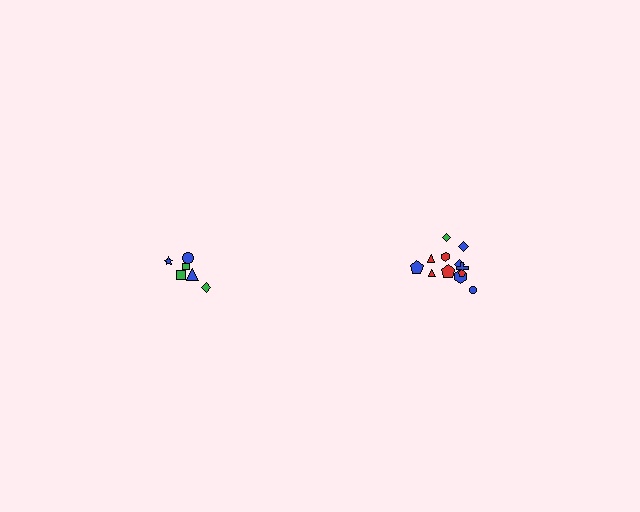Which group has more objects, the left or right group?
The right group.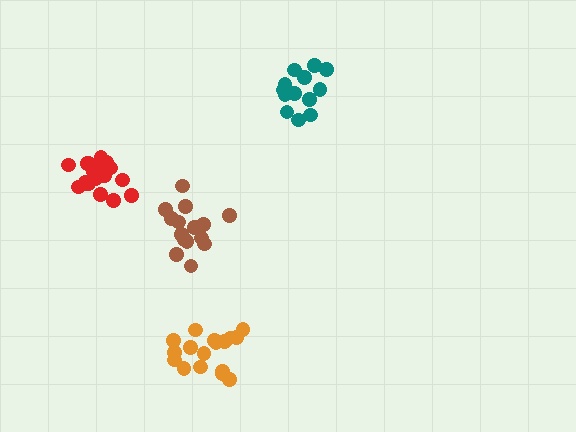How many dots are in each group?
Group 1: 19 dots, Group 2: 18 dots, Group 3: 15 dots, Group 4: 13 dots (65 total).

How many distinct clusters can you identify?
There are 4 distinct clusters.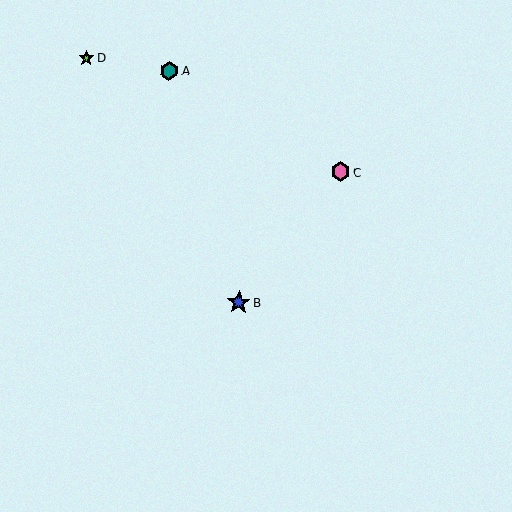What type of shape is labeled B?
Shape B is a blue star.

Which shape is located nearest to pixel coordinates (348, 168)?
The pink hexagon (labeled C) at (341, 172) is nearest to that location.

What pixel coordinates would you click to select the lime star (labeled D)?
Click at (86, 58) to select the lime star D.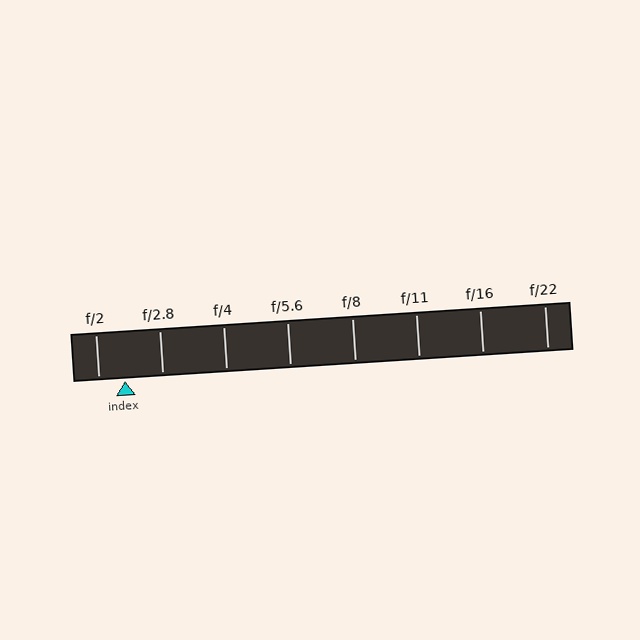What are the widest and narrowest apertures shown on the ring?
The widest aperture shown is f/2 and the narrowest is f/22.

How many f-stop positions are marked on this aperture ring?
There are 8 f-stop positions marked.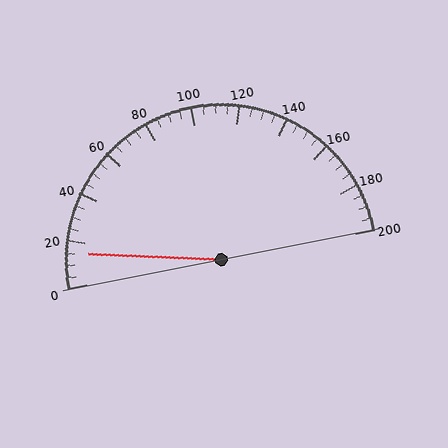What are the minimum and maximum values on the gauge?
The gauge ranges from 0 to 200.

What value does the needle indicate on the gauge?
The needle indicates approximately 15.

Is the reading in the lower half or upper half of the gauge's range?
The reading is in the lower half of the range (0 to 200).